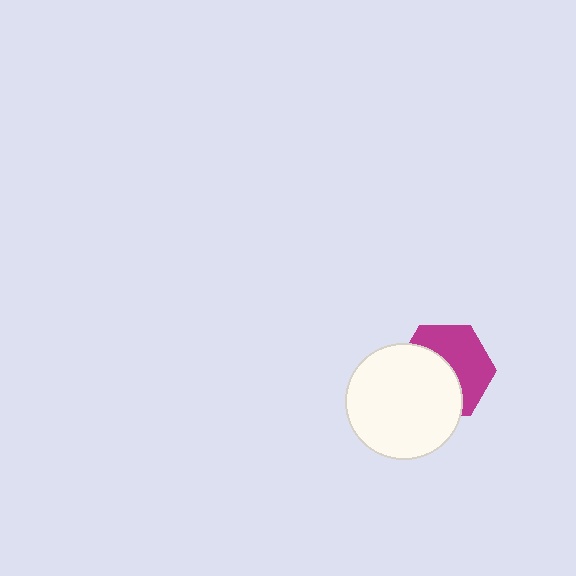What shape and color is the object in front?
The object in front is a white circle.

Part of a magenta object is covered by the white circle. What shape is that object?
It is a hexagon.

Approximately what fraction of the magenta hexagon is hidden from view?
Roughly 50% of the magenta hexagon is hidden behind the white circle.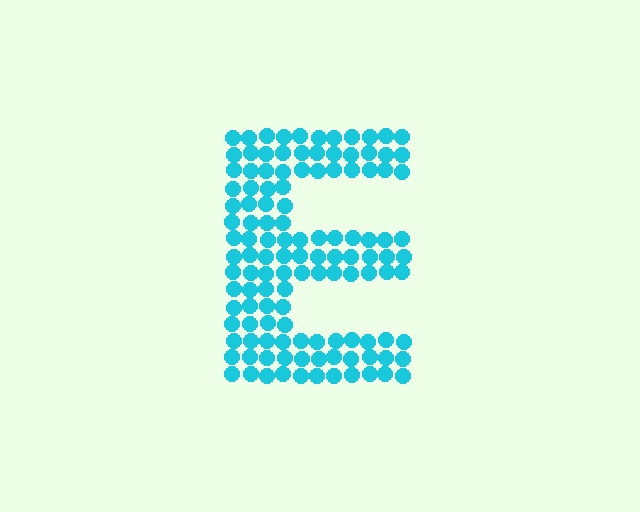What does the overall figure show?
The overall figure shows the letter E.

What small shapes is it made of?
It is made of small circles.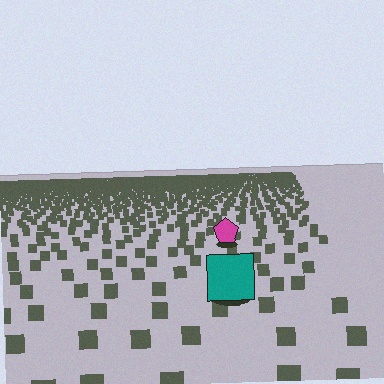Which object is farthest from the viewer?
The magenta pentagon is farthest from the viewer. It appears smaller and the ground texture around it is denser.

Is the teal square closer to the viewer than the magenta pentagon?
Yes. The teal square is closer — you can tell from the texture gradient: the ground texture is coarser near it.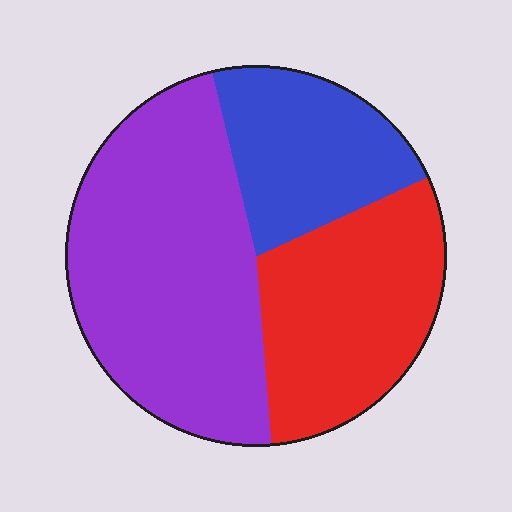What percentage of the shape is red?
Red takes up about one third (1/3) of the shape.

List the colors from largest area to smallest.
From largest to smallest: purple, red, blue.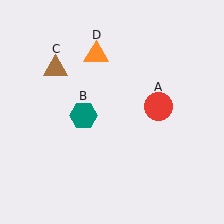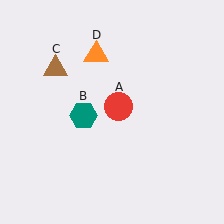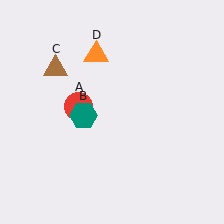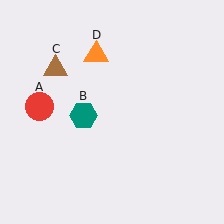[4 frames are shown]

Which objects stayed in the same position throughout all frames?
Teal hexagon (object B) and brown triangle (object C) and orange triangle (object D) remained stationary.